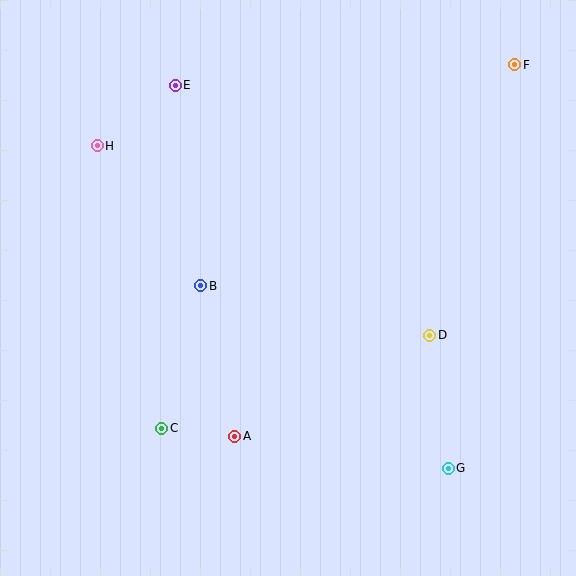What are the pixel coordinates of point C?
Point C is at (162, 428).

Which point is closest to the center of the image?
Point B at (201, 286) is closest to the center.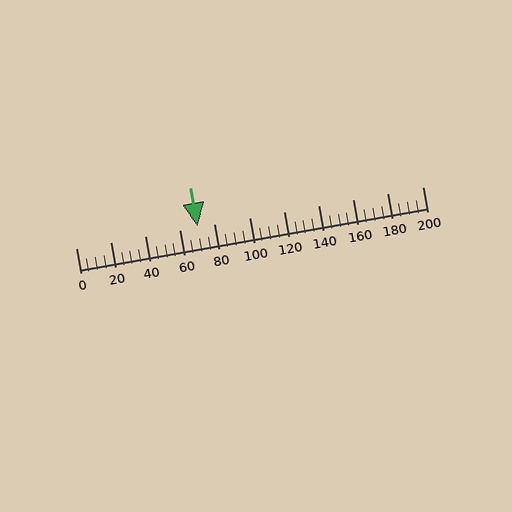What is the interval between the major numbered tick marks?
The major tick marks are spaced 20 units apart.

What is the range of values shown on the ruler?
The ruler shows values from 0 to 200.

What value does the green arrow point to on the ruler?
The green arrow points to approximately 70.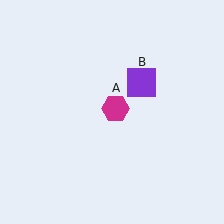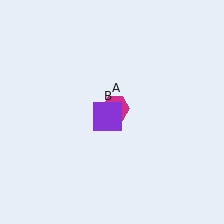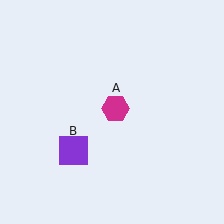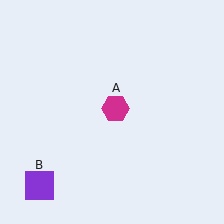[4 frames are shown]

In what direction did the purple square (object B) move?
The purple square (object B) moved down and to the left.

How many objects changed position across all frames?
1 object changed position: purple square (object B).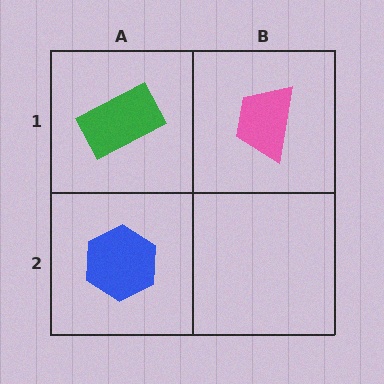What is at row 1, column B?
A pink trapezoid.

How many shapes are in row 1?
2 shapes.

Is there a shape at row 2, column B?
No, that cell is empty.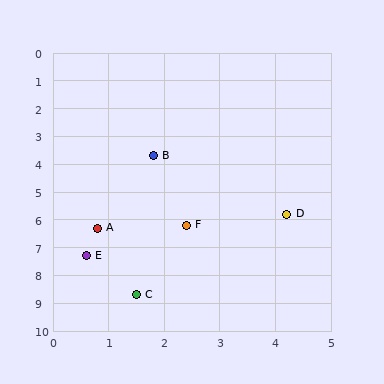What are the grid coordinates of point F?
Point F is at approximately (2.4, 6.2).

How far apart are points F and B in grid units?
Points F and B are about 2.6 grid units apart.